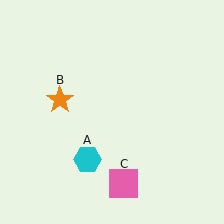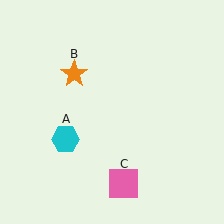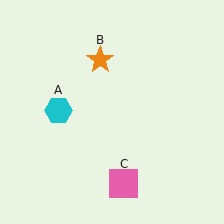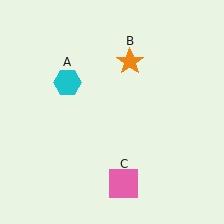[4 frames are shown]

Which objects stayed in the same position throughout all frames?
Pink square (object C) remained stationary.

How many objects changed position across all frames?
2 objects changed position: cyan hexagon (object A), orange star (object B).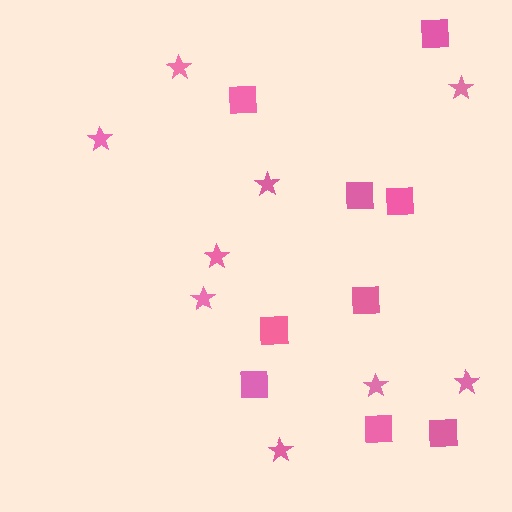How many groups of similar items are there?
There are 2 groups: one group of squares (9) and one group of stars (9).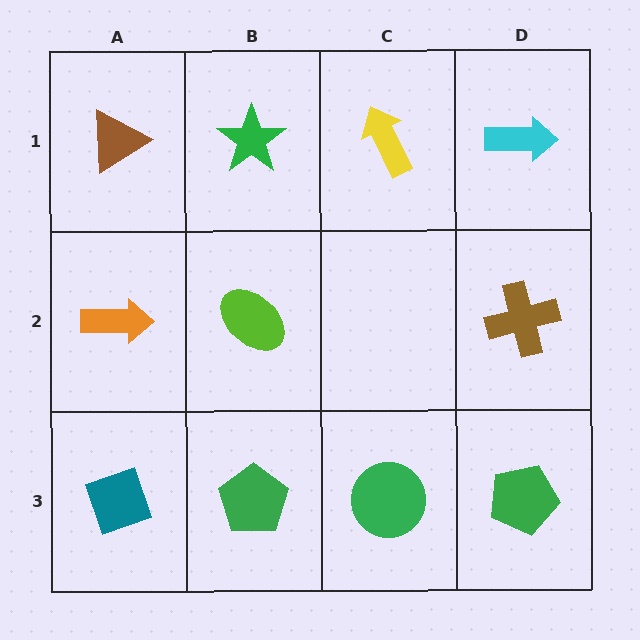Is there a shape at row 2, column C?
No, that cell is empty.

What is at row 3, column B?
A green pentagon.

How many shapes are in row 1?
4 shapes.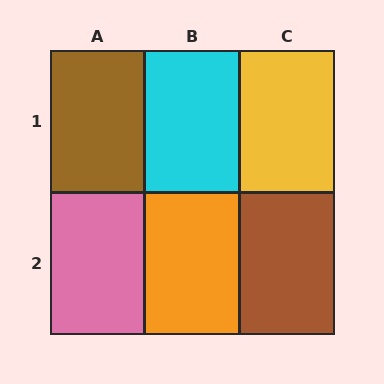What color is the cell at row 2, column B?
Orange.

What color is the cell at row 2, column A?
Pink.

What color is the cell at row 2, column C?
Brown.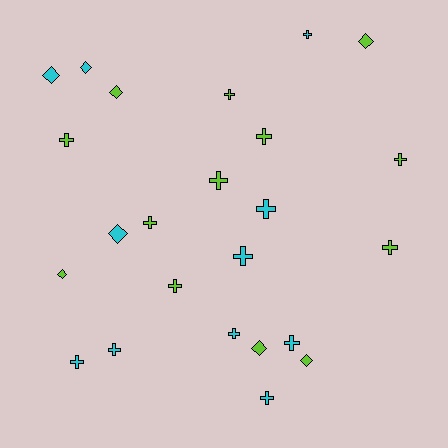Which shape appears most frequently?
Cross, with 16 objects.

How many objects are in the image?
There are 24 objects.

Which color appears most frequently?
Lime, with 13 objects.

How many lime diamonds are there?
There are 5 lime diamonds.